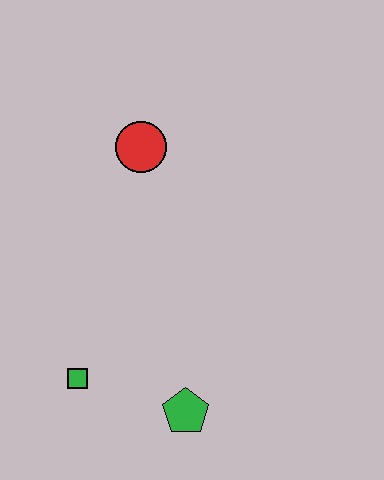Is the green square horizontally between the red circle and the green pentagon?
No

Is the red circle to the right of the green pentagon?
No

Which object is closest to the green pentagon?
The green square is closest to the green pentagon.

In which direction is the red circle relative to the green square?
The red circle is above the green square.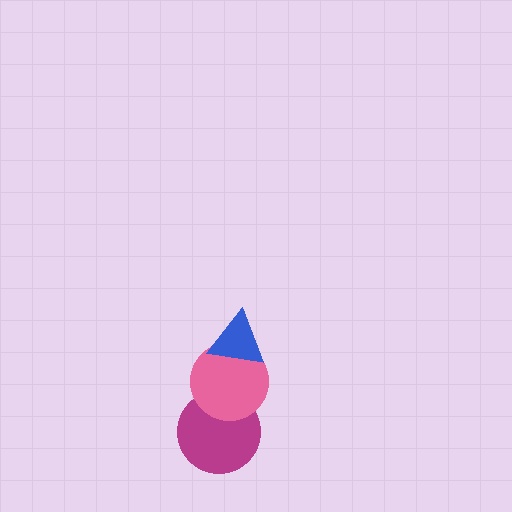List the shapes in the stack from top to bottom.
From top to bottom: the blue triangle, the pink circle, the magenta circle.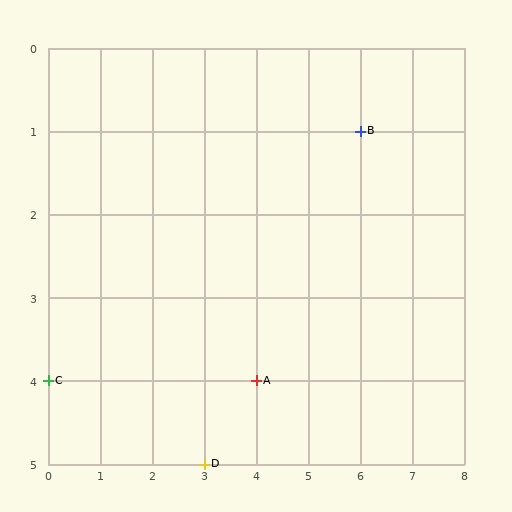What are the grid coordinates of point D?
Point D is at grid coordinates (3, 5).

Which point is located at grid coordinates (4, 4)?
Point A is at (4, 4).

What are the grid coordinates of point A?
Point A is at grid coordinates (4, 4).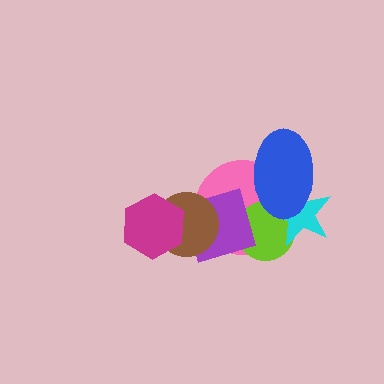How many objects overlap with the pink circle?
5 objects overlap with the pink circle.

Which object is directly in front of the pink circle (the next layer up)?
The lime circle is directly in front of the pink circle.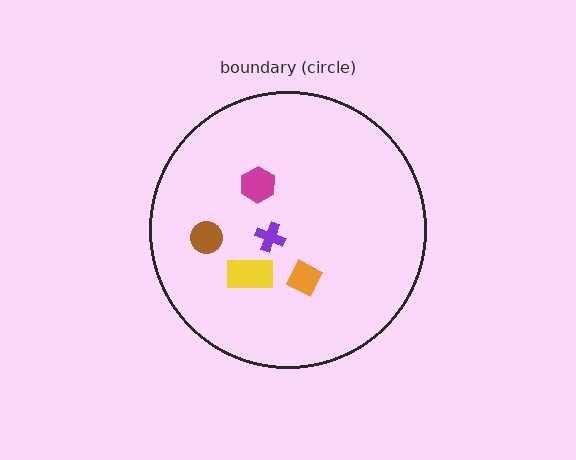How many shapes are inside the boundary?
5 inside, 0 outside.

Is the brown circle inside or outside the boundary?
Inside.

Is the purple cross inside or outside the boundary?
Inside.